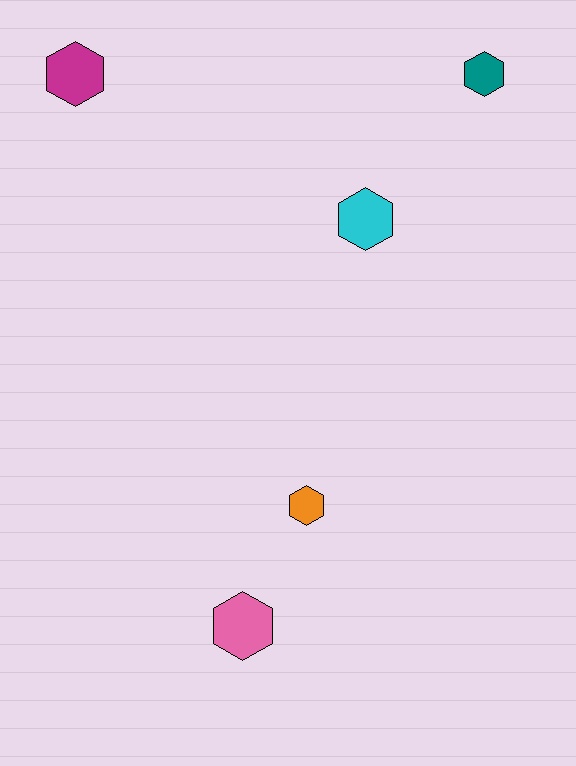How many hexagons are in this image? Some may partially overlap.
There are 5 hexagons.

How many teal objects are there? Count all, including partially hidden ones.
There is 1 teal object.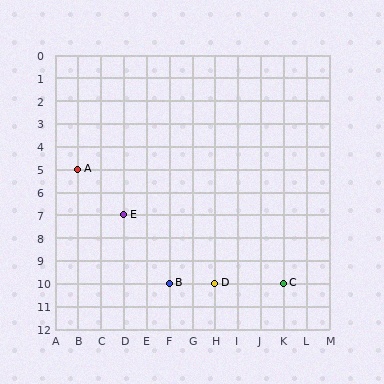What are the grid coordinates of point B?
Point B is at grid coordinates (F, 10).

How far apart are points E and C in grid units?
Points E and C are 7 columns and 3 rows apart (about 7.6 grid units diagonally).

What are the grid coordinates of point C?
Point C is at grid coordinates (K, 10).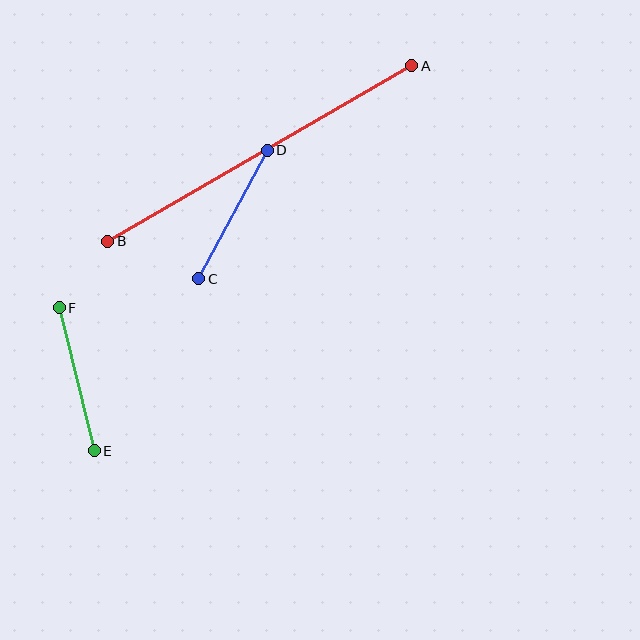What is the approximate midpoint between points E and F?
The midpoint is at approximately (77, 379) pixels.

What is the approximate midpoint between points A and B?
The midpoint is at approximately (260, 153) pixels.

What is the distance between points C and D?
The distance is approximately 146 pixels.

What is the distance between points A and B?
The distance is approximately 351 pixels.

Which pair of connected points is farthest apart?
Points A and B are farthest apart.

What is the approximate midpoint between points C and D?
The midpoint is at approximately (233, 215) pixels.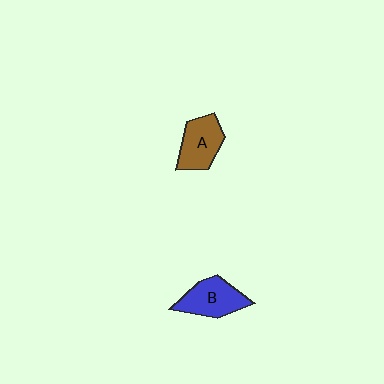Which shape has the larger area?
Shape B (blue).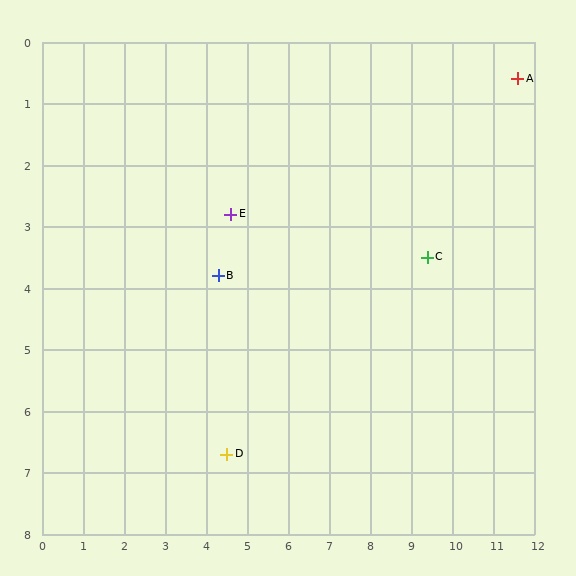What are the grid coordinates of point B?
Point B is at approximately (4.3, 3.8).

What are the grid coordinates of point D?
Point D is at approximately (4.5, 6.7).